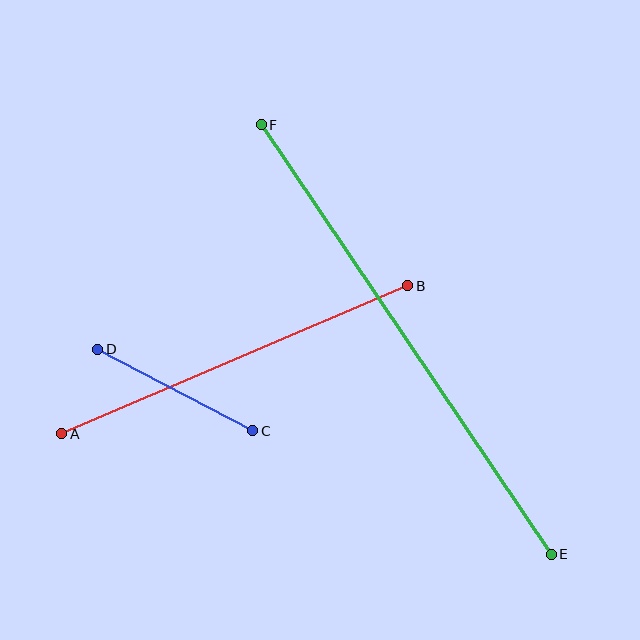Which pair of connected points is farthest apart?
Points E and F are farthest apart.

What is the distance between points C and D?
The distance is approximately 175 pixels.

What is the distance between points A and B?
The distance is approximately 377 pixels.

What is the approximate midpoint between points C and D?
The midpoint is at approximately (175, 390) pixels.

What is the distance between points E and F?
The distance is approximately 518 pixels.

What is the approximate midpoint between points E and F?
The midpoint is at approximately (406, 340) pixels.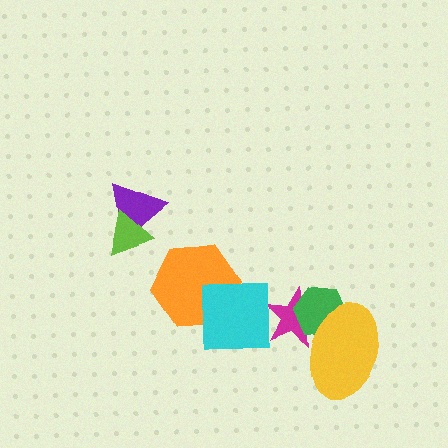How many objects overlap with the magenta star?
2 objects overlap with the magenta star.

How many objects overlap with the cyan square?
1 object overlaps with the cyan square.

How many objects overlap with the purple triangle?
1 object overlaps with the purple triangle.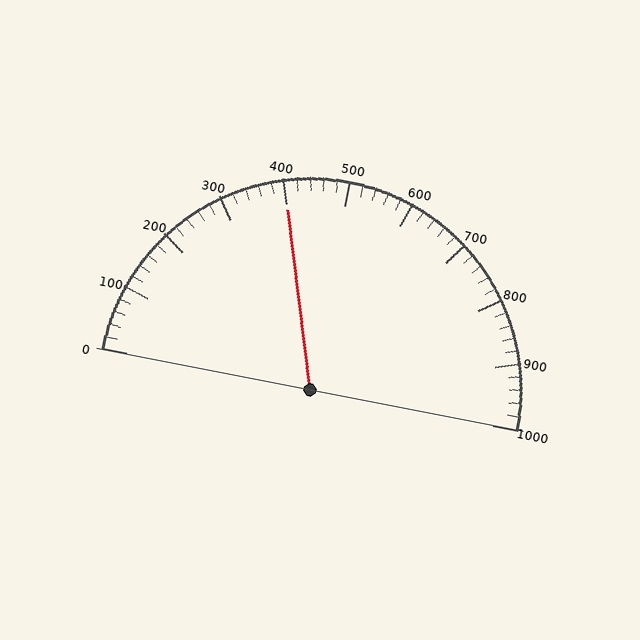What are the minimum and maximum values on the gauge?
The gauge ranges from 0 to 1000.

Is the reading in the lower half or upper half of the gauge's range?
The reading is in the lower half of the range (0 to 1000).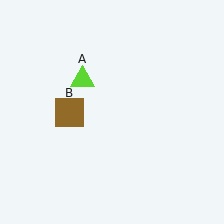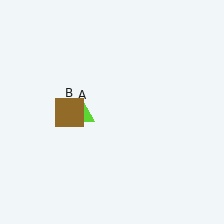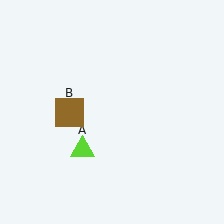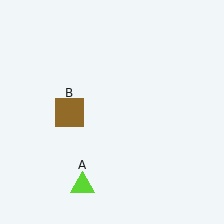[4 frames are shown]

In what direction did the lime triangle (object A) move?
The lime triangle (object A) moved down.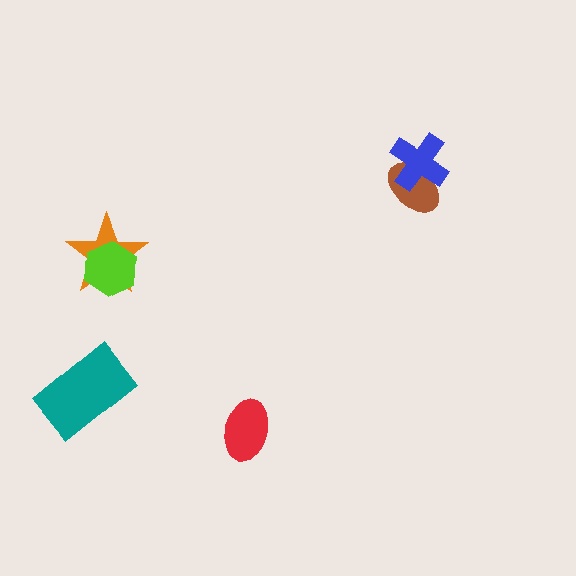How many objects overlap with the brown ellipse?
1 object overlaps with the brown ellipse.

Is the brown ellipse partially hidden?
Yes, it is partially covered by another shape.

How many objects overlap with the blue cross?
1 object overlaps with the blue cross.